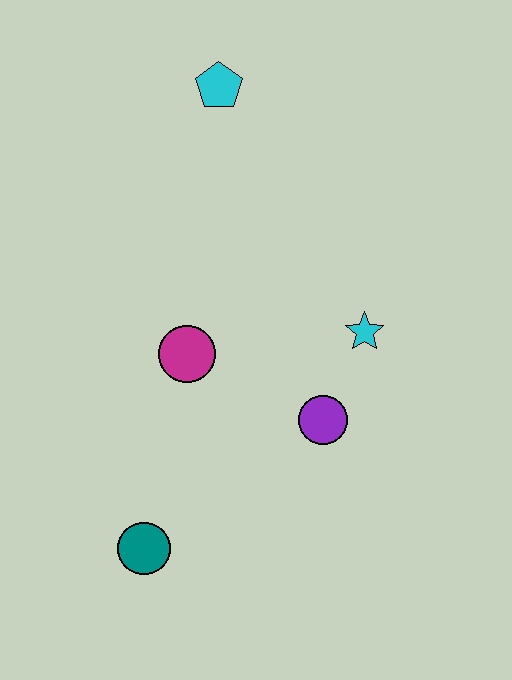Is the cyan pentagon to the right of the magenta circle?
Yes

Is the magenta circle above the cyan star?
No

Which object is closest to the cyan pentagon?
The magenta circle is closest to the cyan pentagon.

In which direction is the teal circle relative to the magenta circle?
The teal circle is below the magenta circle.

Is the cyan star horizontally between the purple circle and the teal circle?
No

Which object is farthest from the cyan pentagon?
The teal circle is farthest from the cyan pentagon.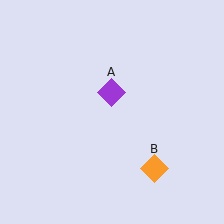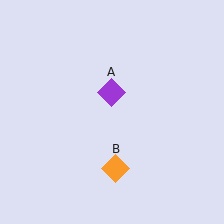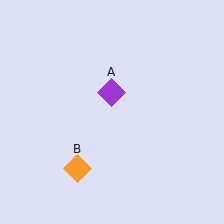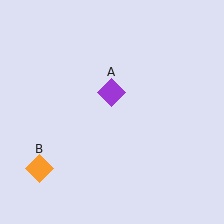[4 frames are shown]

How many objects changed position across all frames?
1 object changed position: orange diamond (object B).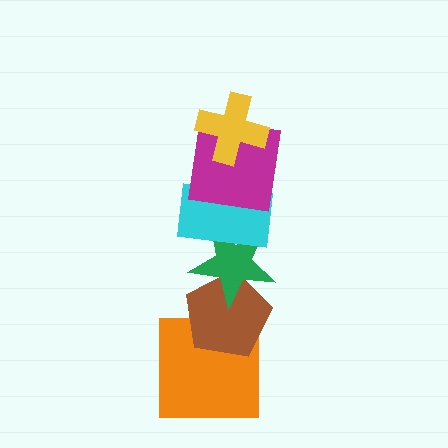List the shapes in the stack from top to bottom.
From top to bottom: the yellow cross, the magenta square, the cyan rectangle, the green star, the brown pentagon, the orange square.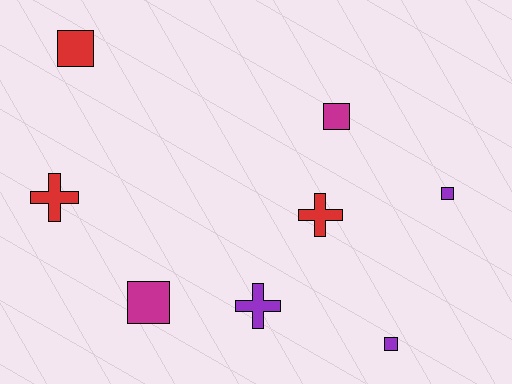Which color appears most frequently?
Red, with 3 objects.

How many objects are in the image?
There are 8 objects.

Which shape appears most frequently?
Square, with 5 objects.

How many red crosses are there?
There are 2 red crosses.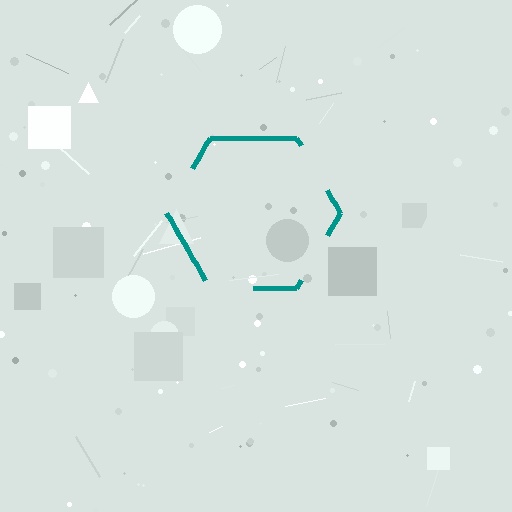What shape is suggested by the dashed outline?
The dashed outline suggests a hexagon.